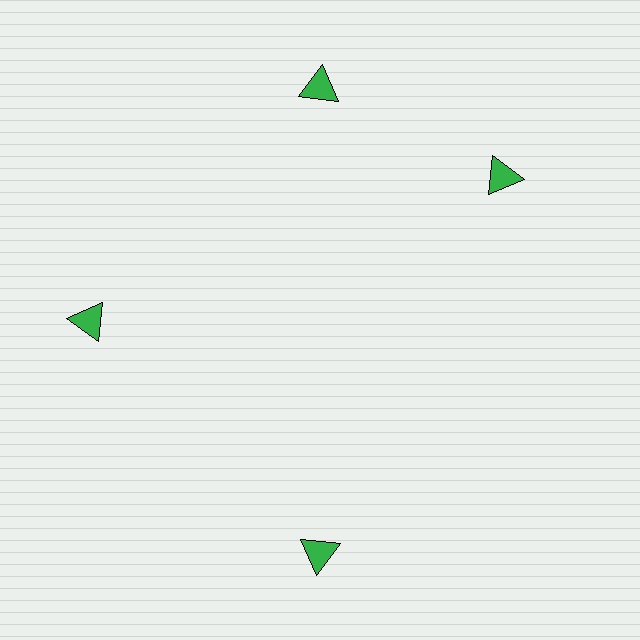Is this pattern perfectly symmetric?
No. The 4 green triangles are arranged in a ring, but one element near the 3 o'clock position is rotated out of alignment along the ring, breaking the 4-fold rotational symmetry.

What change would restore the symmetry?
The symmetry would be restored by rotating it back into even spacing with its neighbors so that all 4 triangles sit at equal angles and equal distance from the center.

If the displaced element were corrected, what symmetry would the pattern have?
It would have 4-fold rotational symmetry — the pattern would map onto itself every 90 degrees.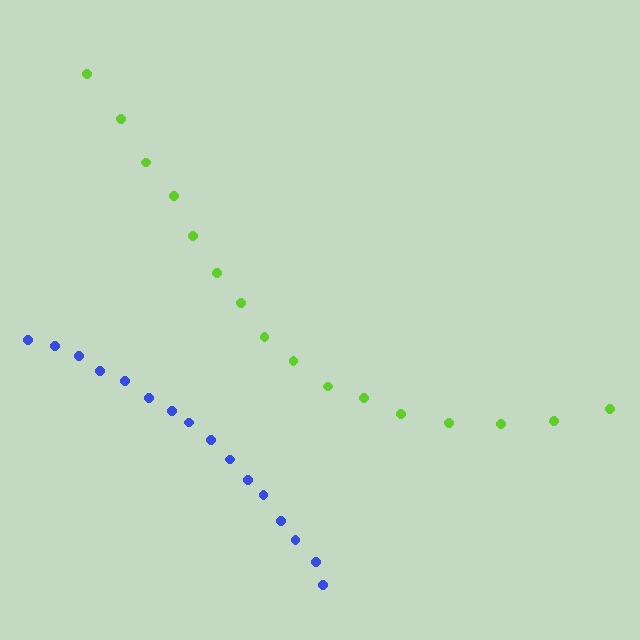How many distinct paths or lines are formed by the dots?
There are 2 distinct paths.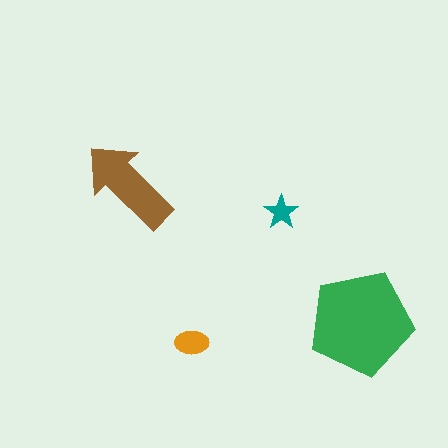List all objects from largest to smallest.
The green pentagon, the brown arrow, the orange ellipse, the teal star.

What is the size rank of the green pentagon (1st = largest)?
1st.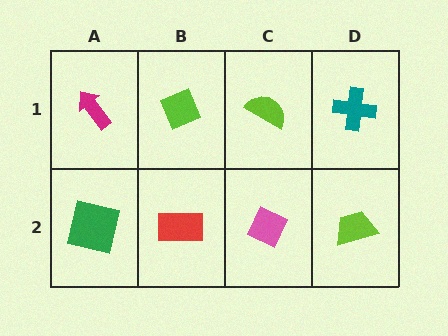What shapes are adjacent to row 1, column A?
A green square (row 2, column A), a lime diamond (row 1, column B).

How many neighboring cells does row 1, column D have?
2.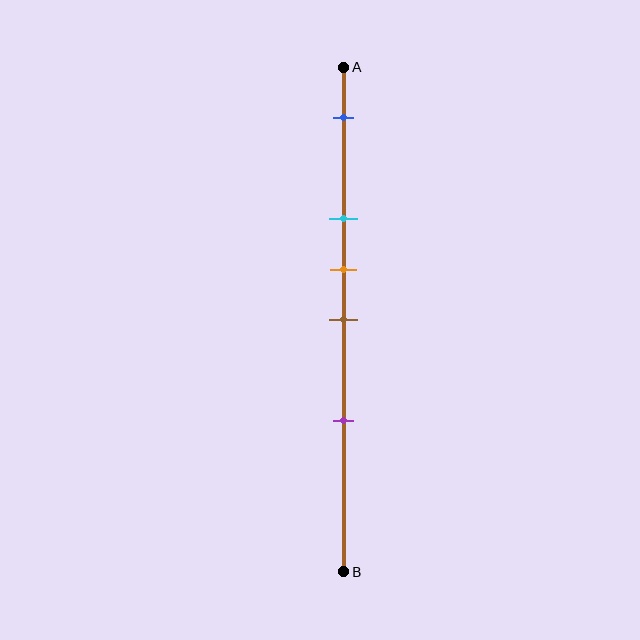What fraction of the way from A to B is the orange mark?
The orange mark is approximately 40% (0.4) of the way from A to B.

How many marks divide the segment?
There are 5 marks dividing the segment.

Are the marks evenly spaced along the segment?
No, the marks are not evenly spaced.